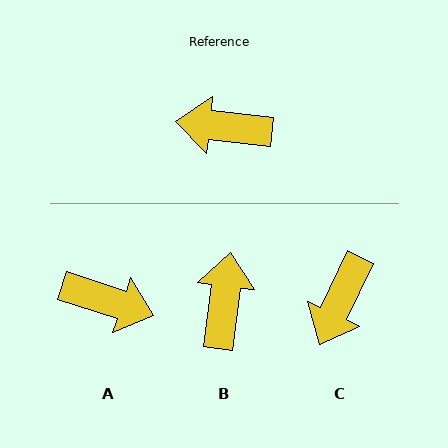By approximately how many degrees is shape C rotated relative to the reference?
Approximately 71 degrees counter-clockwise.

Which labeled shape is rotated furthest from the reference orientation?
A, about 168 degrees away.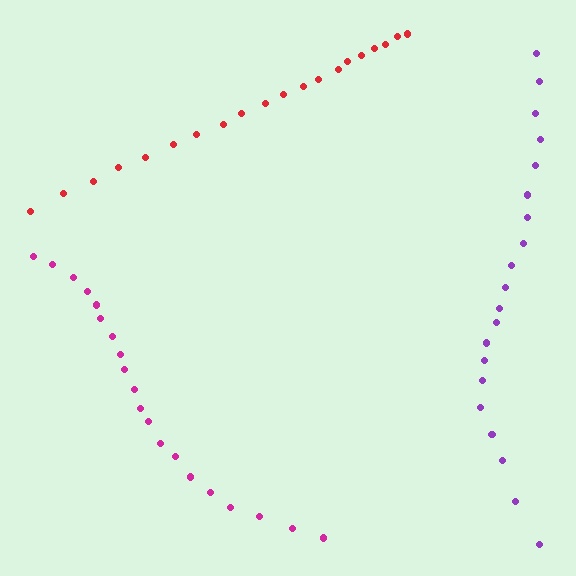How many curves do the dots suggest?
There are 3 distinct paths.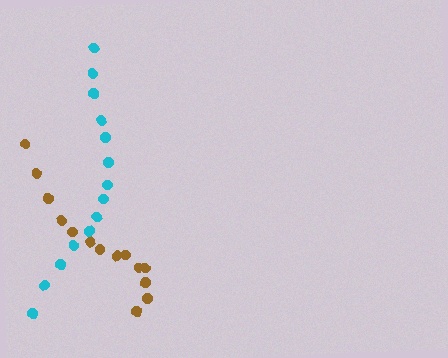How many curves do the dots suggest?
There are 2 distinct paths.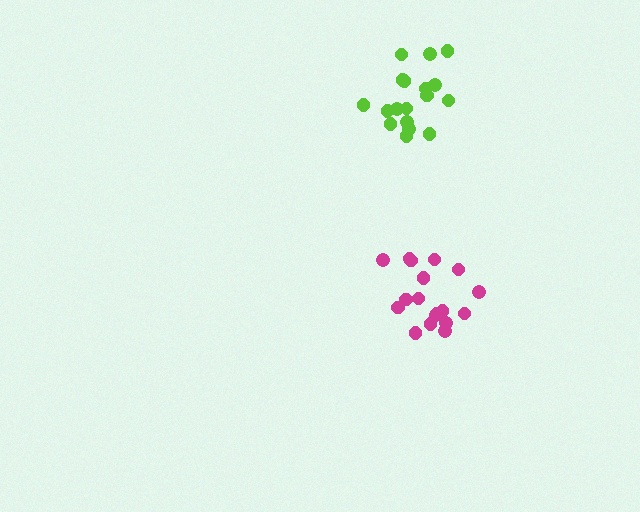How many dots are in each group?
Group 1: 18 dots, Group 2: 18 dots (36 total).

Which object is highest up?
The lime cluster is topmost.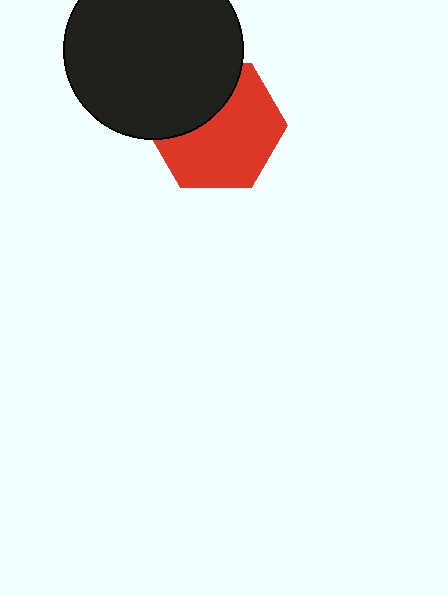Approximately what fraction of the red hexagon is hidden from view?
Roughly 35% of the red hexagon is hidden behind the black circle.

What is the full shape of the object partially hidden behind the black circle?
The partially hidden object is a red hexagon.